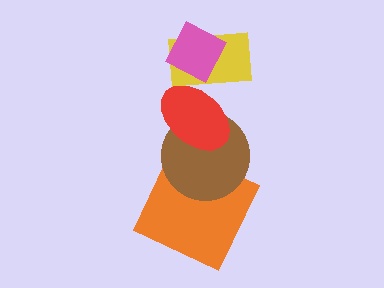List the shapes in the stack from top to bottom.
From top to bottom: the pink diamond, the yellow rectangle, the red ellipse, the brown circle, the orange square.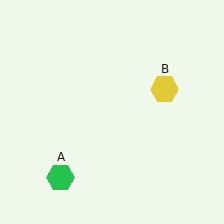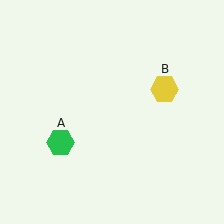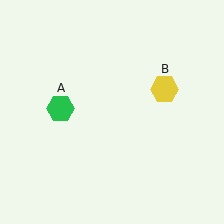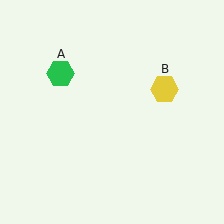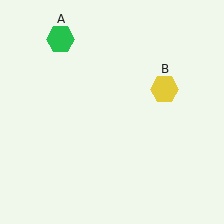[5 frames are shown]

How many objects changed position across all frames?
1 object changed position: green hexagon (object A).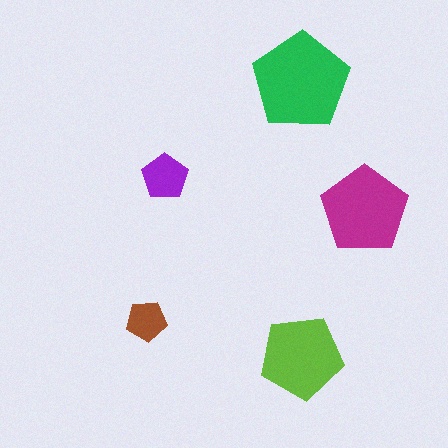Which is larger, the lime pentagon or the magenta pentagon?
The magenta one.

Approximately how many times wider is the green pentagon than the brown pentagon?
About 2.5 times wider.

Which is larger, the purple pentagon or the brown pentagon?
The purple one.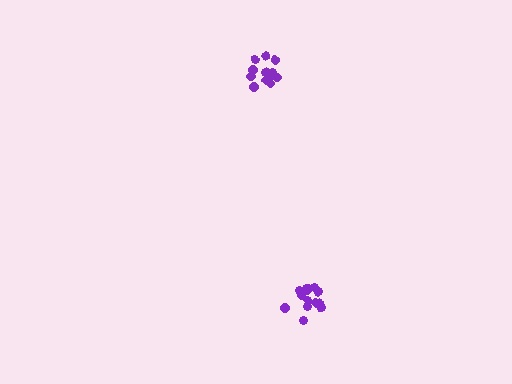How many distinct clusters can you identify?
There are 2 distinct clusters.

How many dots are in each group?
Group 1: 12 dots, Group 2: 14 dots (26 total).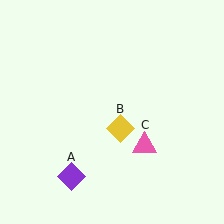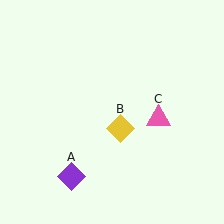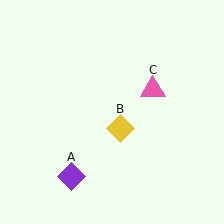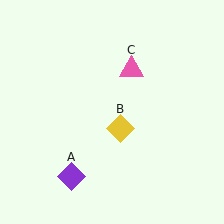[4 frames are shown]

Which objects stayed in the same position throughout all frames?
Purple diamond (object A) and yellow diamond (object B) remained stationary.